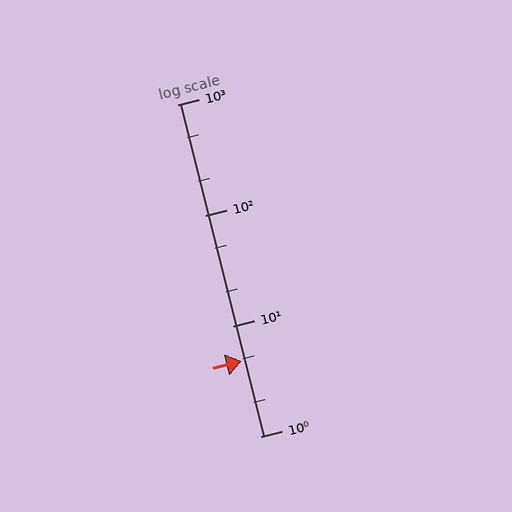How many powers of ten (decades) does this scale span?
The scale spans 3 decades, from 1 to 1000.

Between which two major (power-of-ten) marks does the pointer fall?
The pointer is between 1 and 10.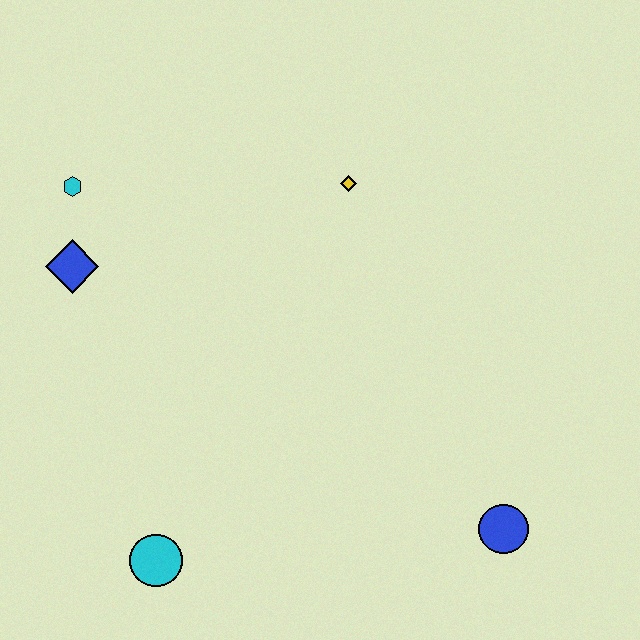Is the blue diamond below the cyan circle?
No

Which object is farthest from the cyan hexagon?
The blue circle is farthest from the cyan hexagon.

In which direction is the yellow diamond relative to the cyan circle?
The yellow diamond is above the cyan circle.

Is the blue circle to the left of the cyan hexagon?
No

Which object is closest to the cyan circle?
The blue diamond is closest to the cyan circle.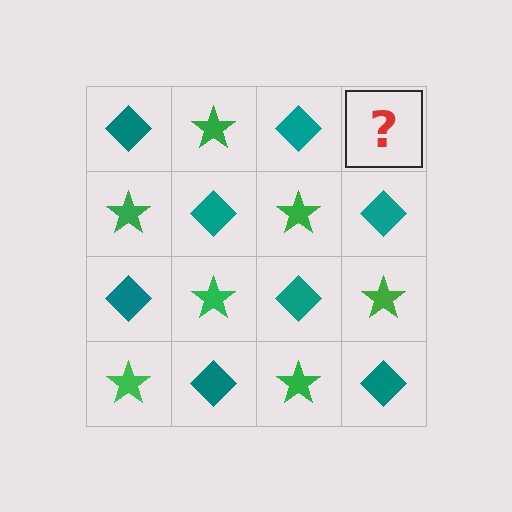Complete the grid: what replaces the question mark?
The question mark should be replaced with a green star.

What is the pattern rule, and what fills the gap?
The rule is that it alternates teal diamond and green star in a checkerboard pattern. The gap should be filled with a green star.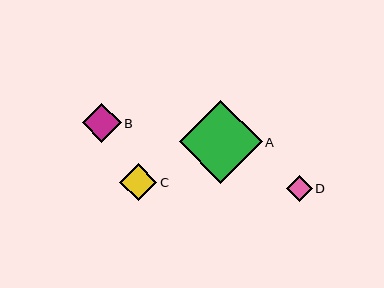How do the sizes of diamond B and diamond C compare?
Diamond B and diamond C are approximately the same size.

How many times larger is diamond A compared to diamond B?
Diamond A is approximately 2.1 times the size of diamond B.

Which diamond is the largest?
Diamond A is the largest with a size of approximately 83 pixels.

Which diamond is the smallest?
Diamond D is the smallest with a size of approximately 26 pixels.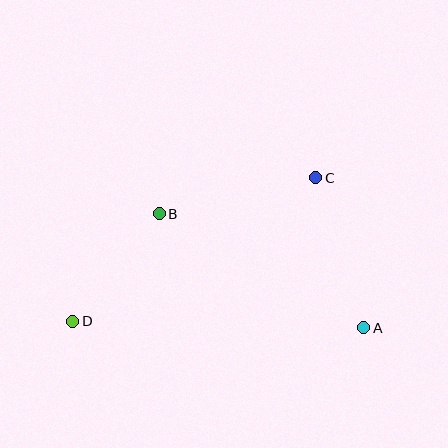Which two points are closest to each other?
Points B and D are closest to each other.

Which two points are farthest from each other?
Points A and D are farthest from each other.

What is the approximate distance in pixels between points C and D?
The distance between C and D is approximately 282 pixels.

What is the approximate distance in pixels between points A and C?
The distance between A and C is approximately 157 pixels.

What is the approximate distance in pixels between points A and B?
The distance between A and B is approximately 234 pixels.